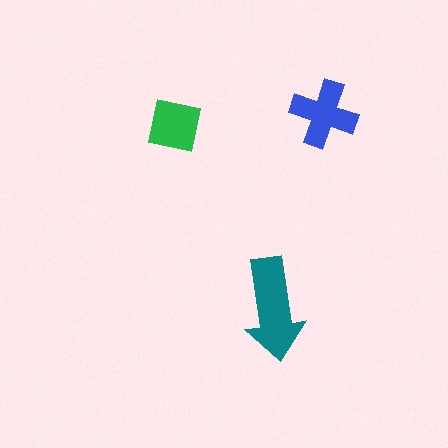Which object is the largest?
The teal arrow.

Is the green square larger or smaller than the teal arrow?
Smaller.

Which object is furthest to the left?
The green square is leftmost.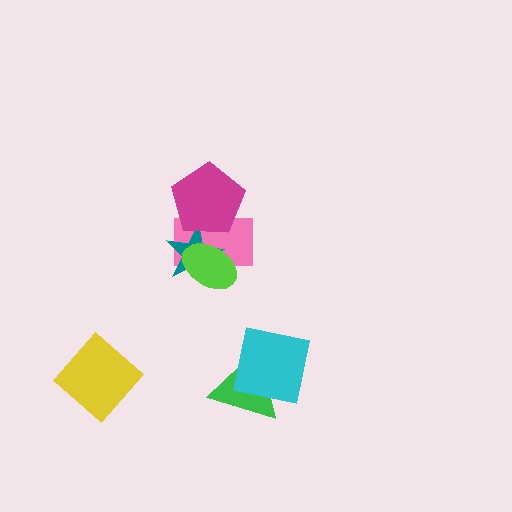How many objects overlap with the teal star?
3 objects overlap with the teal star.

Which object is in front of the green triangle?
The cyan square is in front of the green triangle.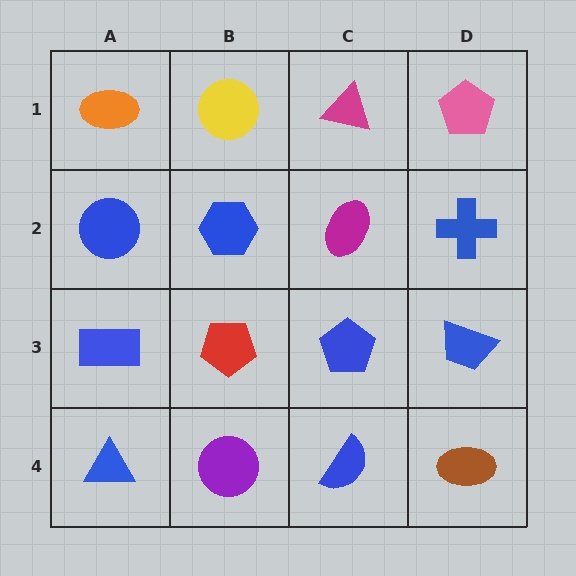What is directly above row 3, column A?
A blue circle.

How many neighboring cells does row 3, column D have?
3.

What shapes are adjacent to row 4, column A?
A blue rectangle (row 3, column A), a purple circle (row 4, column B).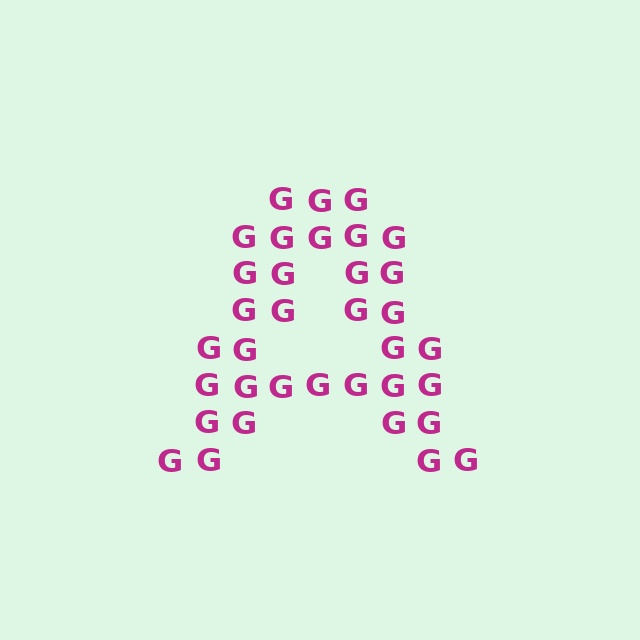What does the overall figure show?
The overall figure shows the letter A.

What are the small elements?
The small elements are letter G's.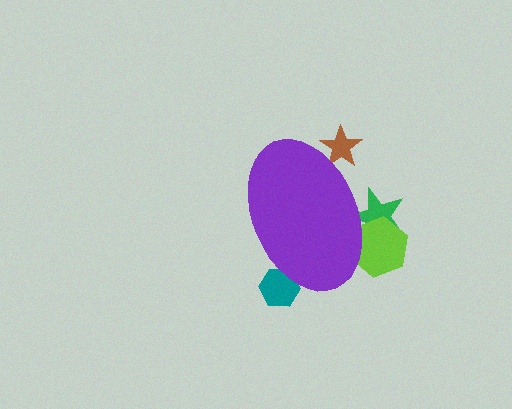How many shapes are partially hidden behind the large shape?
4 shapes are partially hidden.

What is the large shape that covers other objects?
A purple ellipse.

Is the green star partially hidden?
Yes, the green star is partially hidden behind the purple ellipse.